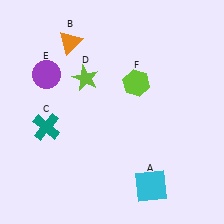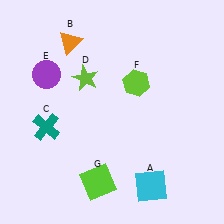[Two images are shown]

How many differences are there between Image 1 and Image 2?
There is 1 difference between the two images.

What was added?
A lime square (G) was added in Image 2.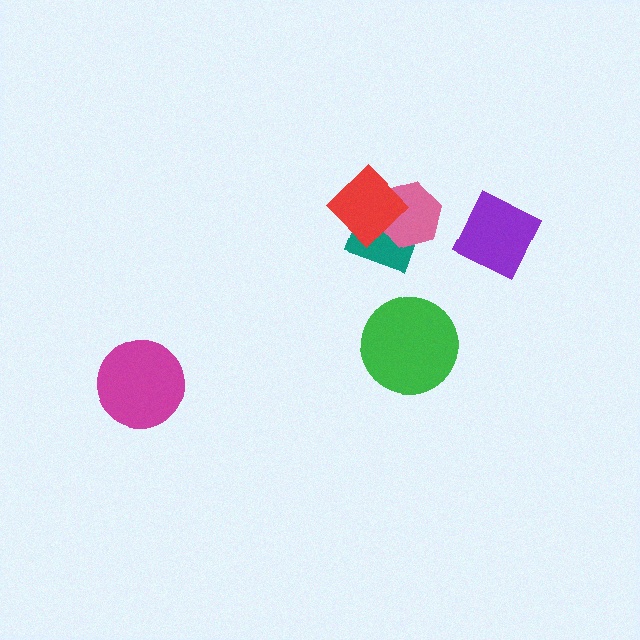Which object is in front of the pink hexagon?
The red diamond is in front of the pink hexagon.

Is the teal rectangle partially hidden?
Yes, it is partially covered by another shape.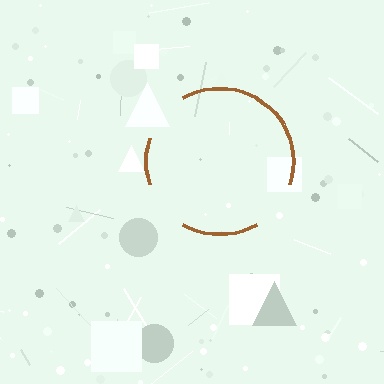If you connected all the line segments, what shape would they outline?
They would outline a circle.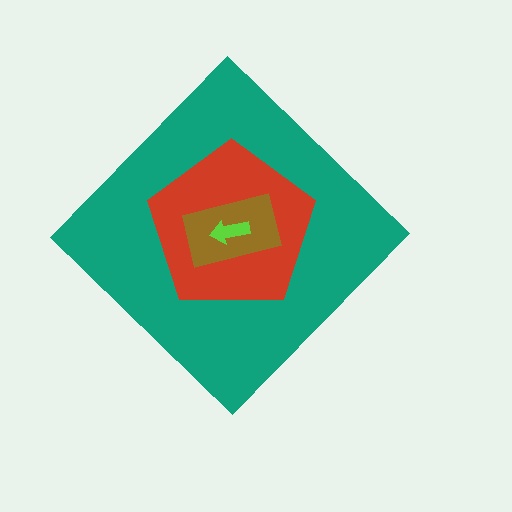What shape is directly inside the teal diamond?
The red pentagon.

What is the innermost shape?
The lime arrow.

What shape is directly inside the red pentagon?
The brown rectangle.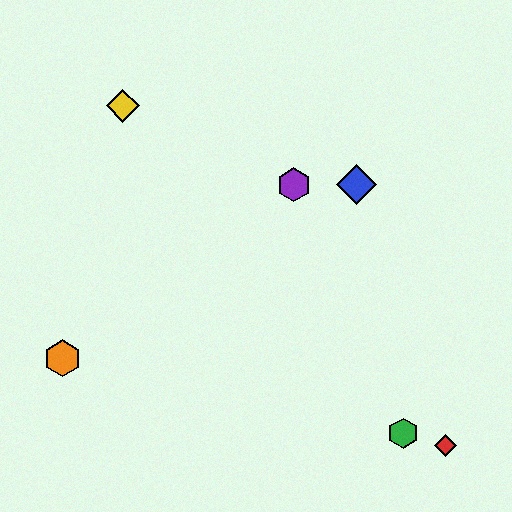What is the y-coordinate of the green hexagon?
The green hexagon is at y≈433.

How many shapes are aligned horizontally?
2 shapes (the blue diamond, the purple hexagon) are aligned horizontally.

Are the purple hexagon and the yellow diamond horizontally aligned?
No, the purple hexagon is at y≈185 and the yellow diamond is at y≈106.